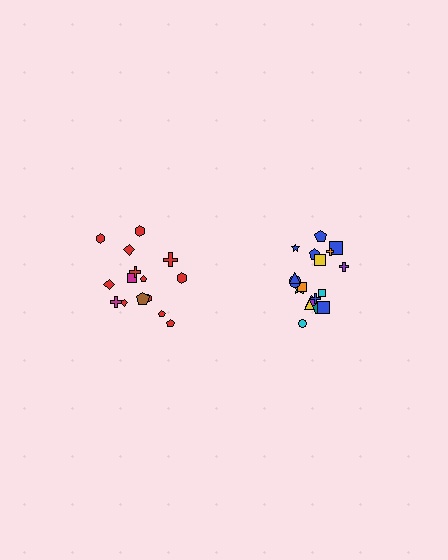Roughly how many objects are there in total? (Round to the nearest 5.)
Roughly 35 objects in total.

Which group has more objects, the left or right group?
The right group.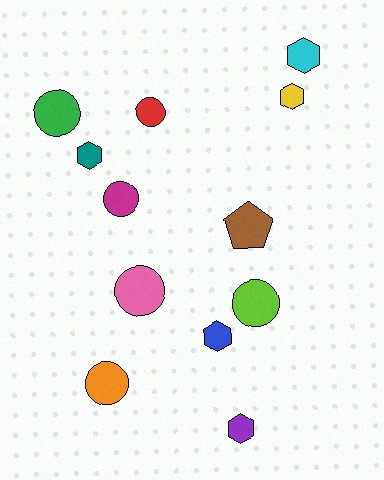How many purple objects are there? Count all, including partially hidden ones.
There is 1 purple object.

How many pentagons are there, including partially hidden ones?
There is 1 pentagon.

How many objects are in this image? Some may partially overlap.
There are 12 objects.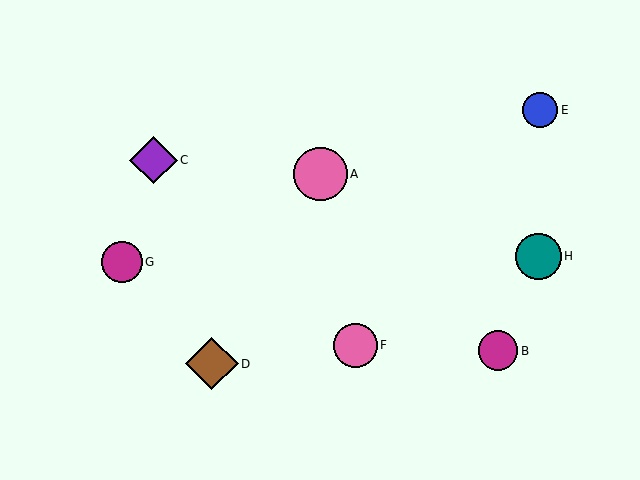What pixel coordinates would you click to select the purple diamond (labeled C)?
Click at (153, 160) to select the purple diamond C.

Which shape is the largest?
The pink circle (labeled A) is the largest.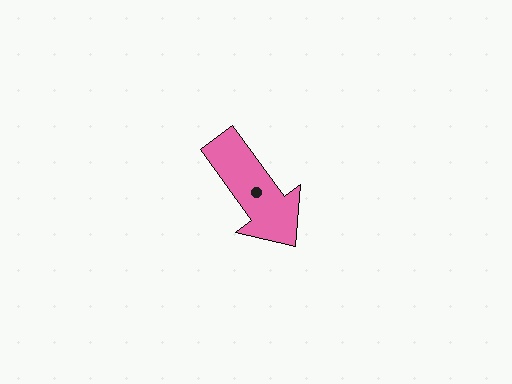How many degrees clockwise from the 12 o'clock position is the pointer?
Approximately 144 degrees.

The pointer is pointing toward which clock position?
Roughly 5 o'clock.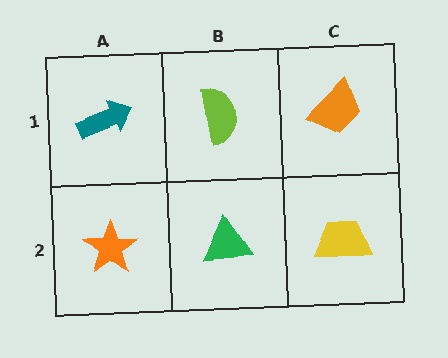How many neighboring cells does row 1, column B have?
3.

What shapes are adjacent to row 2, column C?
An orange trapezoid (row 1, column C), a green triangle (row 2, column B).